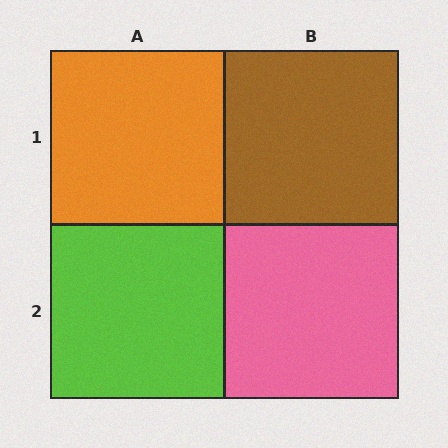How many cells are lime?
1 cell is lime.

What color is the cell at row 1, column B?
Brown.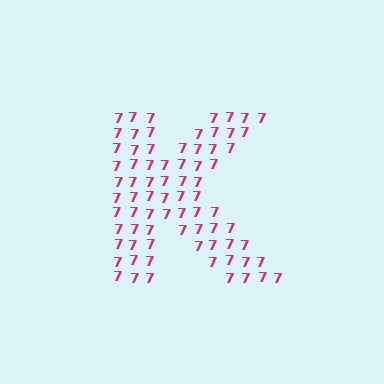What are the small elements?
The small elements are digit 7's.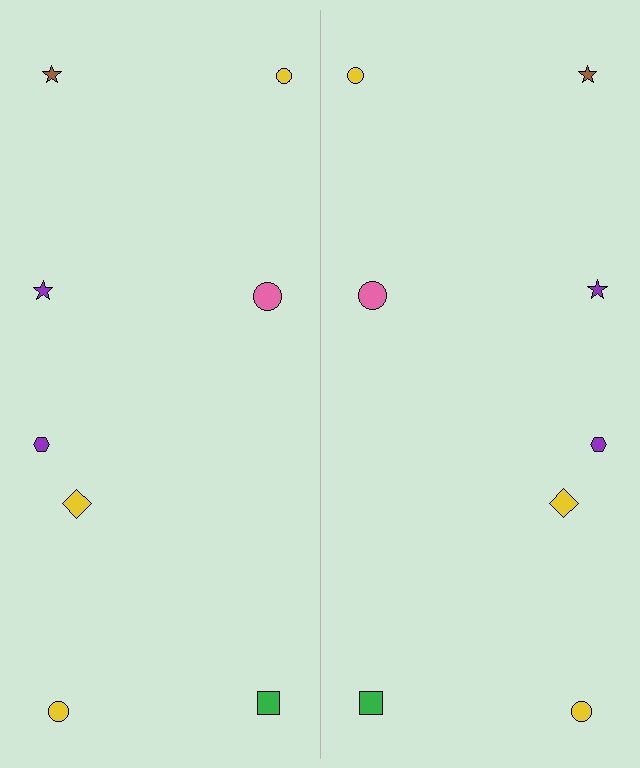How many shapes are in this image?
There are 16 shapes in this image.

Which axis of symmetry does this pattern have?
The pattern has a vertical axis of symmetry running through the center of the image.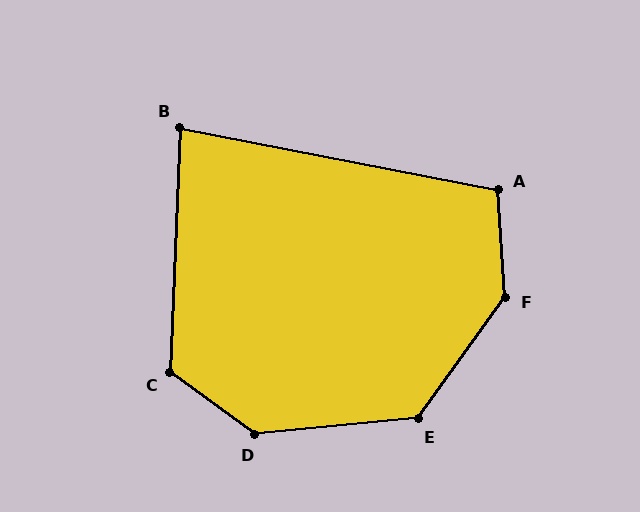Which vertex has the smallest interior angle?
B, at approximately 81 degrees.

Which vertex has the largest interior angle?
F, at approximately 140 degrees.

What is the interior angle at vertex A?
Approximately 105 degrees (obtuse).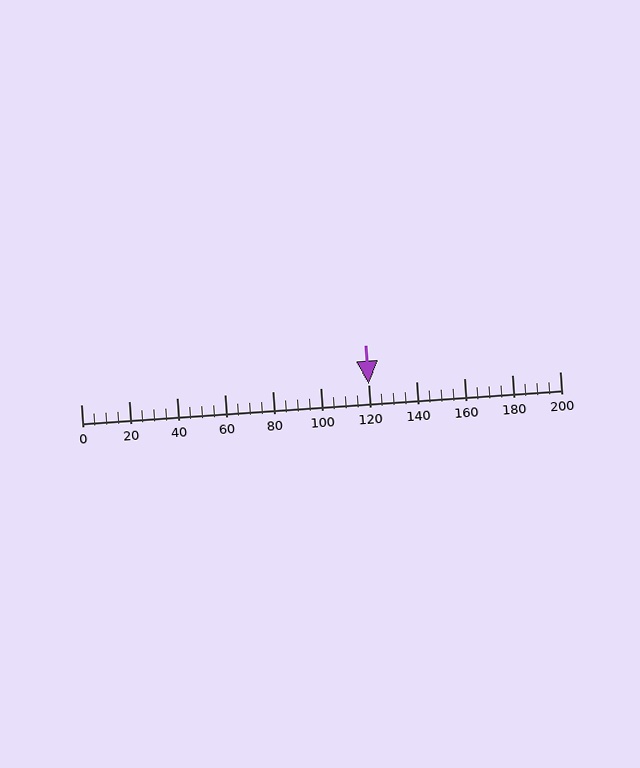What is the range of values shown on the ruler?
The ruler shows values from 0 to 200.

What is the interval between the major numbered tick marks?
The major tick marks are spaced 20 units apart.